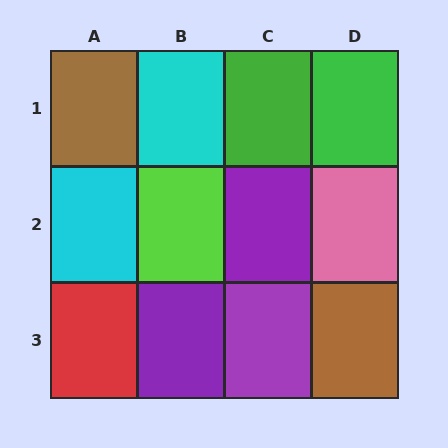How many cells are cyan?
2 cells are cyan.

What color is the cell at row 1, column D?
Green.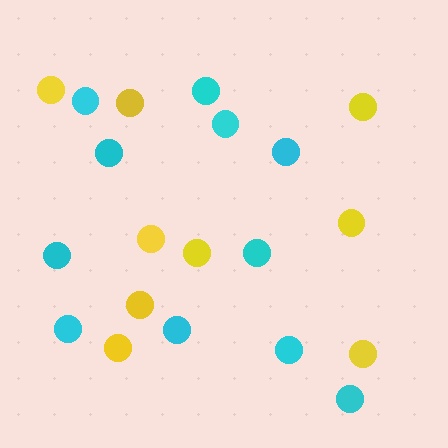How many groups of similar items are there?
There are 2 groups: one group of yellow circles (9) and one group of cyan circles (11).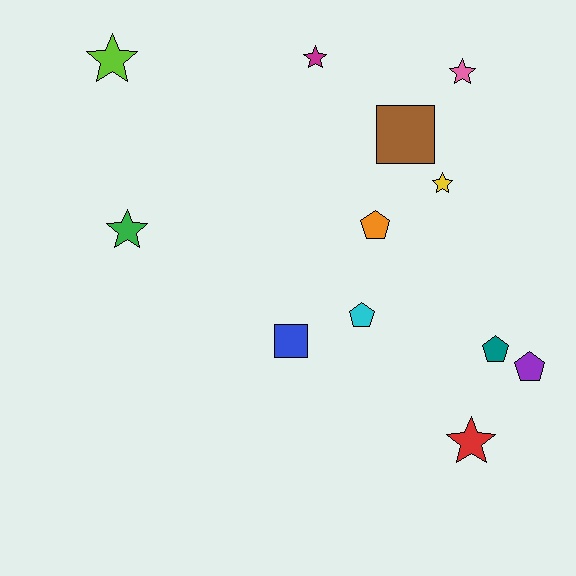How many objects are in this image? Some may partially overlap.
There are 12 objects.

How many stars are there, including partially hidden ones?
There are 6 stars.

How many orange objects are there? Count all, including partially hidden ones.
There is 1 orange object.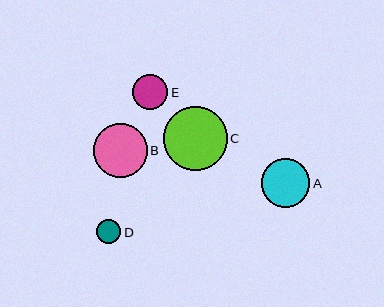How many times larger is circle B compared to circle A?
Circle B is approximately 1.1 times the size of circle A.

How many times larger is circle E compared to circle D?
Circle E is approximately 1.5 times the size of circle D.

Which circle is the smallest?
Circle D is the smallest with a size of approximately 24 pixels.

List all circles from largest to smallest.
From largest to smallest: C, B, A, E, D.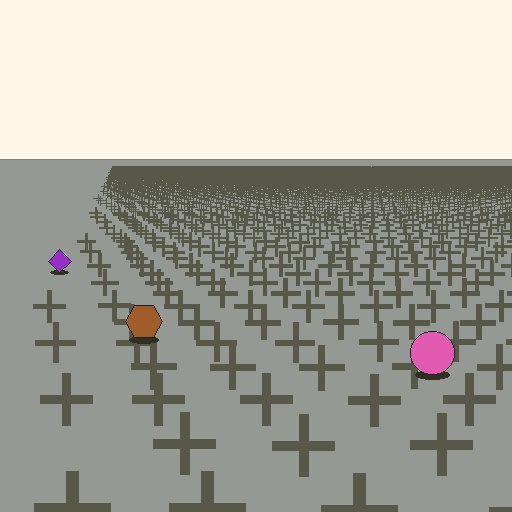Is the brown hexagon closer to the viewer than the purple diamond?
Yes. The brown hexagon is closer — you can tell from the texture gradient: the ground texture is coarser near it.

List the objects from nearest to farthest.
From nearest to farthest: the pink circle, the brown hexagon, the purple diamond.